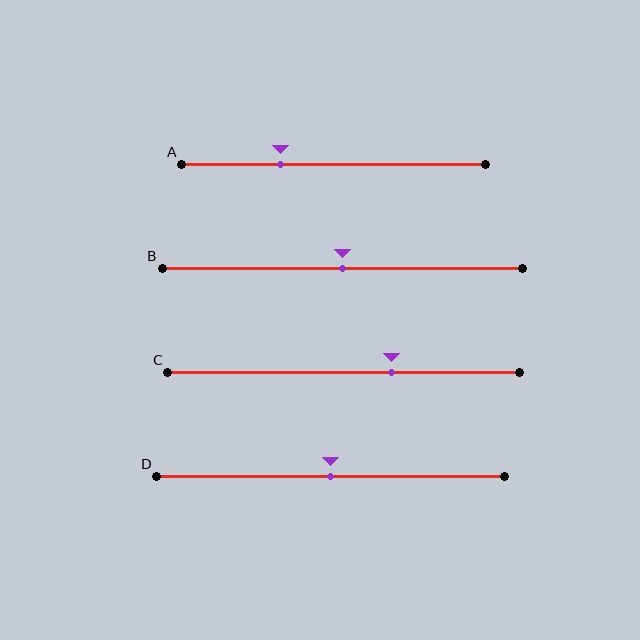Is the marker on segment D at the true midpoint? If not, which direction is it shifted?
Yes, the marker on segment D is at the true midpoint.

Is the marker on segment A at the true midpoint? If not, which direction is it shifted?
No, the marker on segment A is shifted to the left by about 18% of the segment length.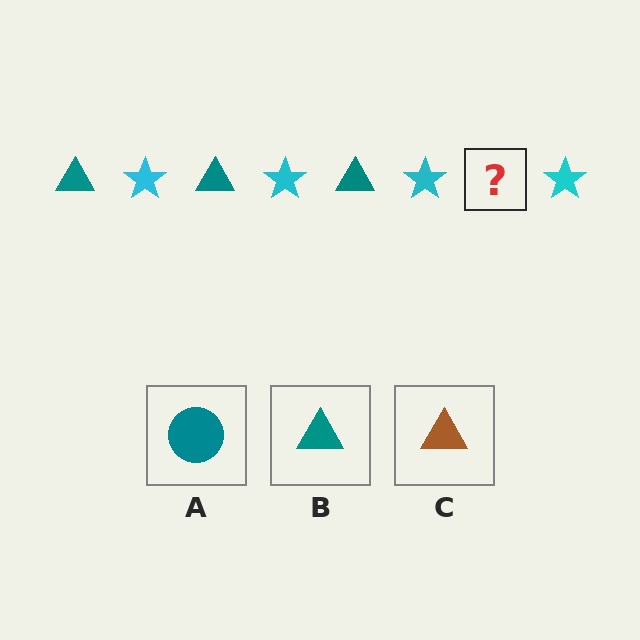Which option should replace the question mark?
Option B.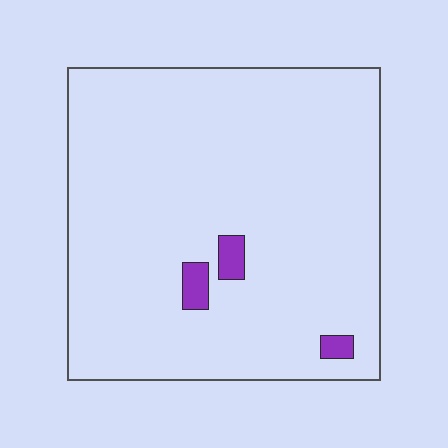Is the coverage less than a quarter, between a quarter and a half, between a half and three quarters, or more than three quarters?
Less than a quarter.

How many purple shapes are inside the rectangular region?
3.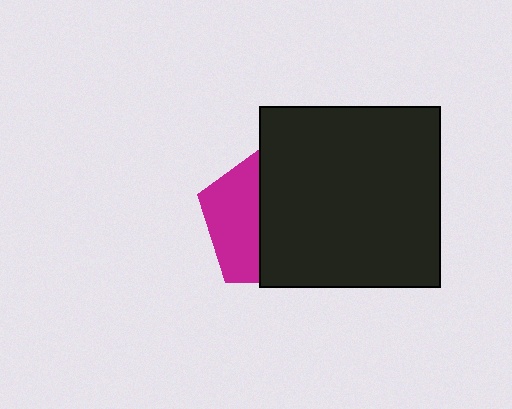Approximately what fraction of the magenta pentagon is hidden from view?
Roughly 61% of the magenta pentagon is hidden behind the black square.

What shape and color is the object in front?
The object in front is a black square.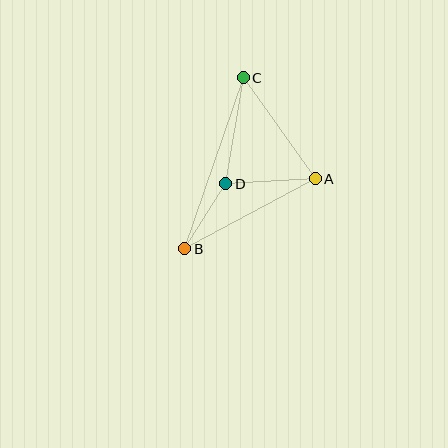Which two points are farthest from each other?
Points B and C are farthest from each other.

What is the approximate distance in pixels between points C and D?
The distance between C and D is approximately 107 pixels.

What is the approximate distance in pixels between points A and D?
The distance between A and D is approximately 90 pixels.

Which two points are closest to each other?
Points B and D are closest to each other.